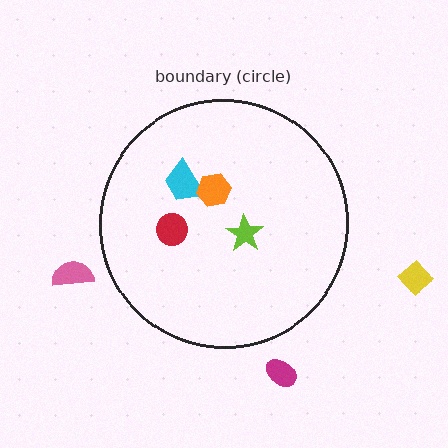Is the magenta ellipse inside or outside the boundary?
Outside.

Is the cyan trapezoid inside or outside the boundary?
Inside.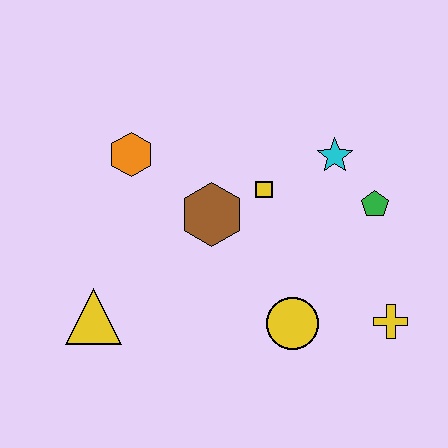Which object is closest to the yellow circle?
The yellow cross is closest to the yellow circle.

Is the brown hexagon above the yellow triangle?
Yes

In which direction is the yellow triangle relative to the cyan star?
The yellow triangle is to the left of the cyan star.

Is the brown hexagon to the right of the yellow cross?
No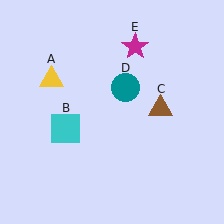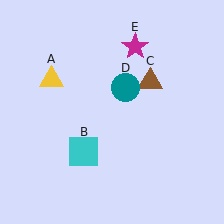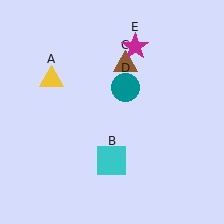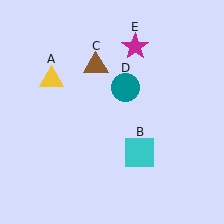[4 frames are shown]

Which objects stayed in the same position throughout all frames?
Yellow triangle (object A) and teal circle (object D) and magenta star (object E) remained stationary.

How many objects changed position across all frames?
2 objects changed position: cyan square (object B), brown triangle (object C).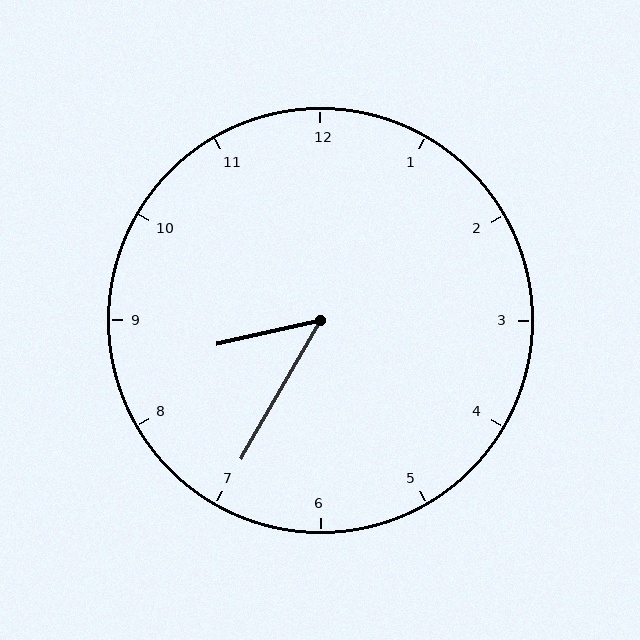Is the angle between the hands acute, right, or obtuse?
It is acute.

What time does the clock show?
8:35.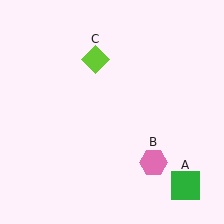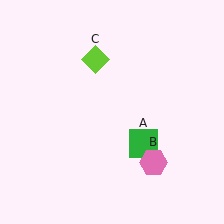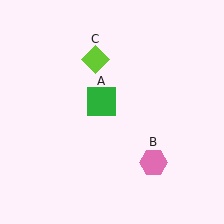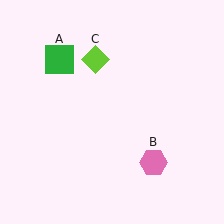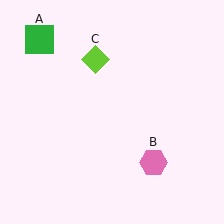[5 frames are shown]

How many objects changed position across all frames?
1 object changed position: green square (object A).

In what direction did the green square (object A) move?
The green square (object A) moved up and to the left.